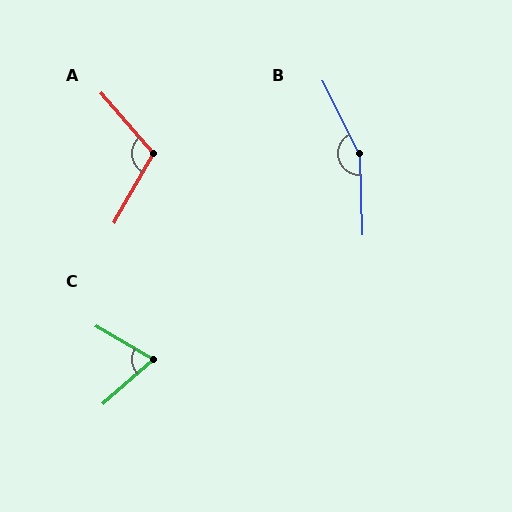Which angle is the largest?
B, at approximately 156 degrees.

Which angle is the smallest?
C, at approximately 72 degrees.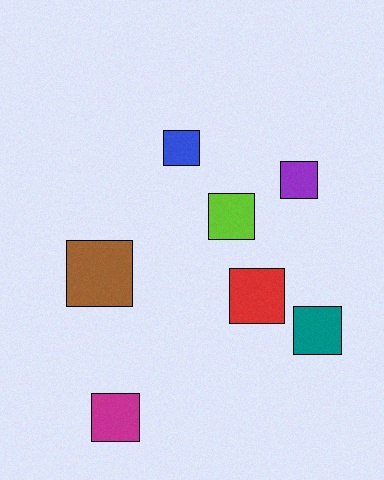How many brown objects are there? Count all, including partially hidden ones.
There is 1 brown object.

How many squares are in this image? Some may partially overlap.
There are 7 squares.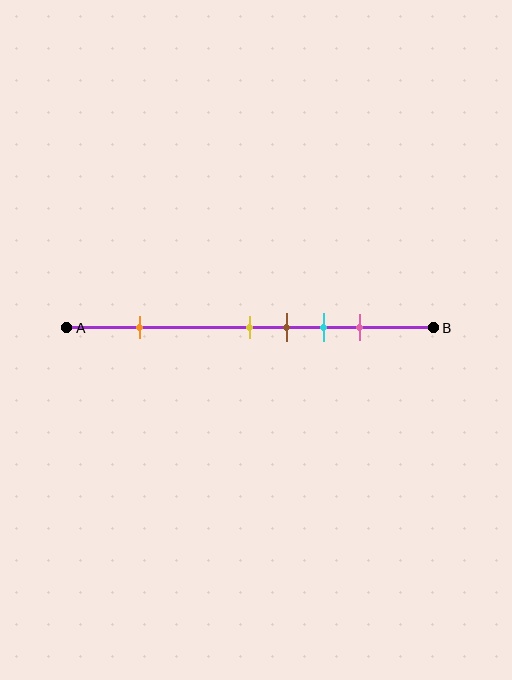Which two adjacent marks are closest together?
The yellow and brown marks are the closest adjacent pair.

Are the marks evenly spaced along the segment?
No, the marks are not evenly spaced.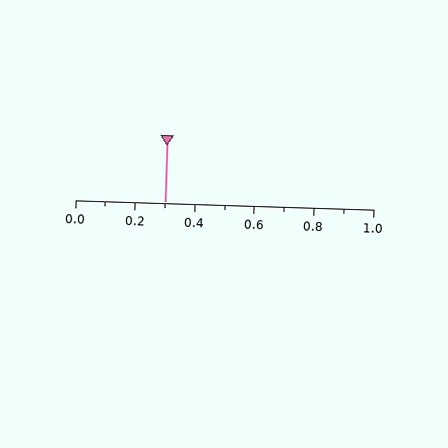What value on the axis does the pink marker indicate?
The marker indicates approximately 0.3.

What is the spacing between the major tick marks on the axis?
The major ticks are spaced 0.2 apart.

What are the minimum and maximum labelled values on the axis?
The axis runs from 0.0 to 1.0.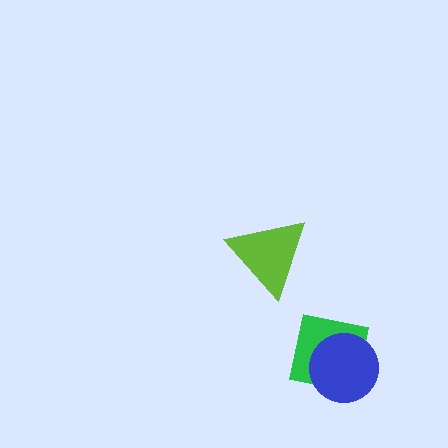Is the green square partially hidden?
Yes, it is partially covered by another shape.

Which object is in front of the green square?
The blue circle is in front of the green square.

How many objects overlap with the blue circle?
1 object overlaps with the blue circle.